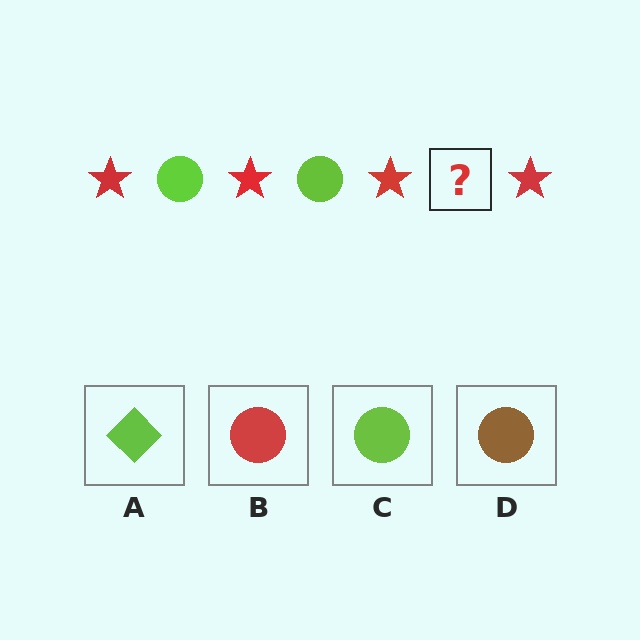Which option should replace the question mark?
Option C.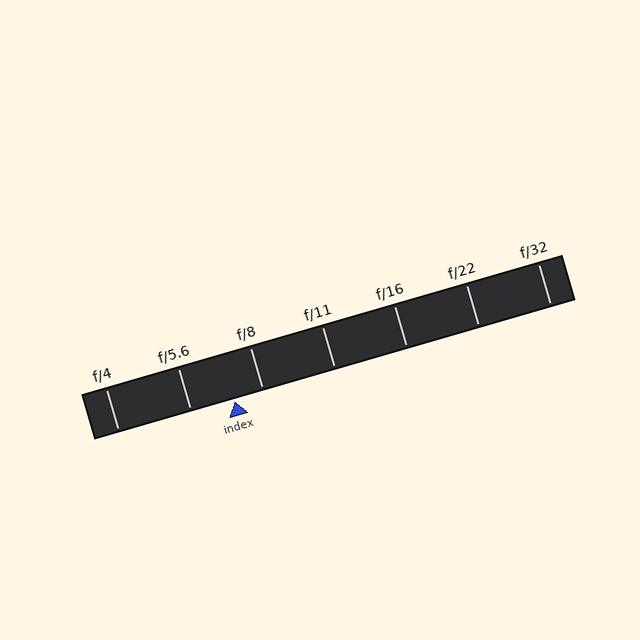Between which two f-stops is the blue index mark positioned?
The index mark is between f/5.6 and f/8.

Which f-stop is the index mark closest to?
The index mark is closest to f/8.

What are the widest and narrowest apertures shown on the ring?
The widest aperture shown is f/4 and the narrowest is f/32.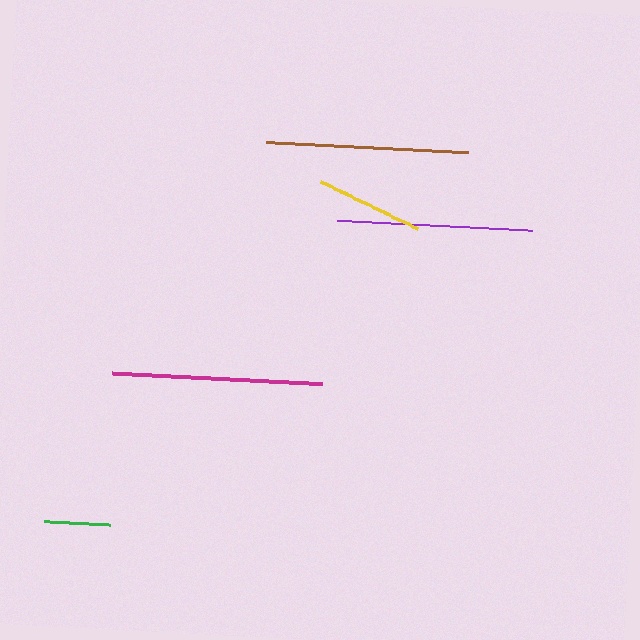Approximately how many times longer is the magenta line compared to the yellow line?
The magenta line is approximately 2.0 times the length of the yellow line.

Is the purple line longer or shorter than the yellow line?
The purple line is longer than the yellow line.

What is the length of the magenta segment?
The magenta segment is approximately 210 pixels long.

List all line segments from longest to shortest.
From longest to shortest: magenta, brown, purple, yellow, green.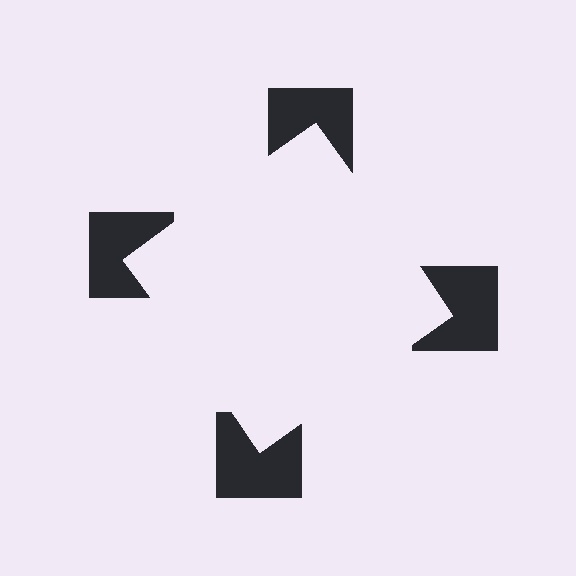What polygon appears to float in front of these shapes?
An illusory square — its edges are inferred from the aligned wedge cuts in the notched squares, not physically drawn.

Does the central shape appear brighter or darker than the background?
It typically appears slightly brighter than the background, even though no actual brightness change is drawn.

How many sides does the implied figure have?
4 sides.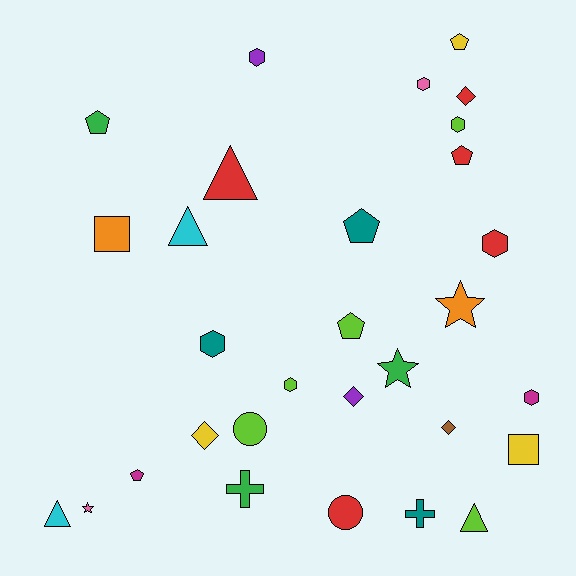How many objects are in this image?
There are 30 objects.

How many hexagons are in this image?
There are 7 hexagons.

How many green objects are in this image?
There are 3 green objects.